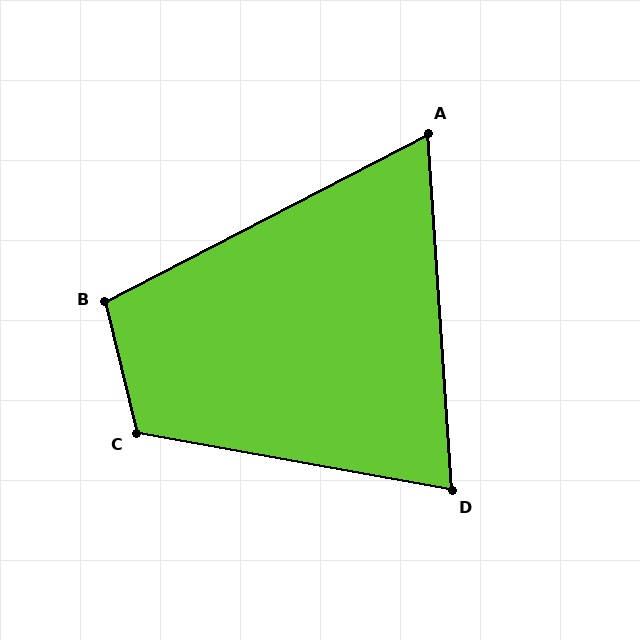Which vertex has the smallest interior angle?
A, at approximately 66 degrees.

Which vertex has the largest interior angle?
C, at approximately 114 degrees.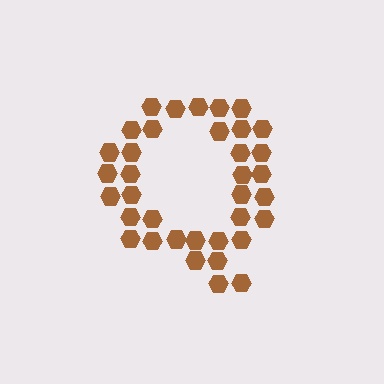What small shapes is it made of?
It is made of small hexagons.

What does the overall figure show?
The overall figure shows the letter Q.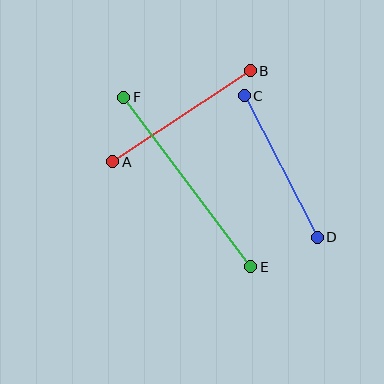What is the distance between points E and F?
The distance is approximately 211 pixels.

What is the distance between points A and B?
The distance is approximately 164 pixels.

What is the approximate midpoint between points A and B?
The midpoint is at approximately (182, 116) pixels.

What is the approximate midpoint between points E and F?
The midpoint is at approximately (187, 182) pixels.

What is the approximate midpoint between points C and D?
The midpoint is at approximately (281, 166) pixels.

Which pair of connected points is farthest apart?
Points E and F are farthest apart.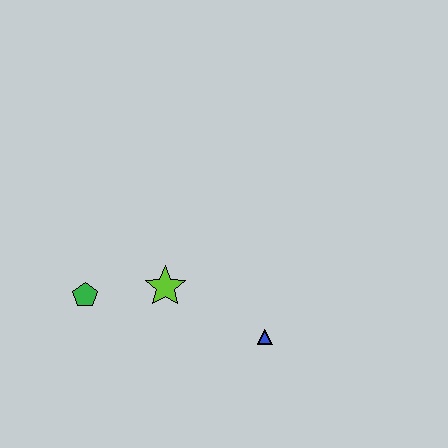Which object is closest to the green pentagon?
The lime star is closest to the green pentagon.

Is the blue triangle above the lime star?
No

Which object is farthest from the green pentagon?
The blue triangle is farthest from the green pentagon.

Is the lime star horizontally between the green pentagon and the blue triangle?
Yes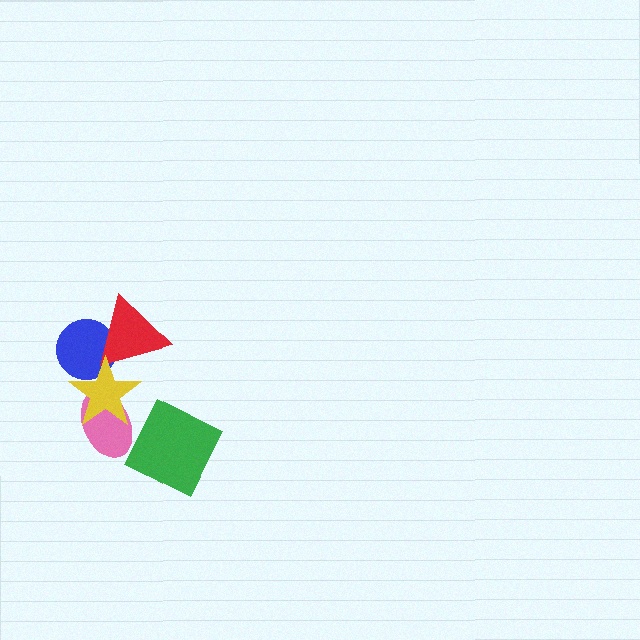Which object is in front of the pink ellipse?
The yellow star is in front of the pink ellipse.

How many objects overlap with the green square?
0 objects overlap with the green square.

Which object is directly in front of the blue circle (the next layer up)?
The red triangle is directly in front of the blue circle.